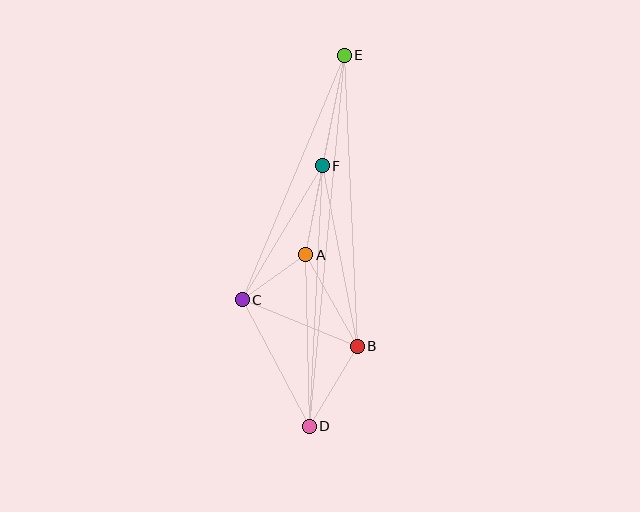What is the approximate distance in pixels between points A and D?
The distance between A and D is approximately 171 pixels.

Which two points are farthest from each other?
Points D and E are farthest from each other.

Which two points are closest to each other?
Points A and C are closest to each other.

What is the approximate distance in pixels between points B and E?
The distance between B and E is approximately 291 pixels.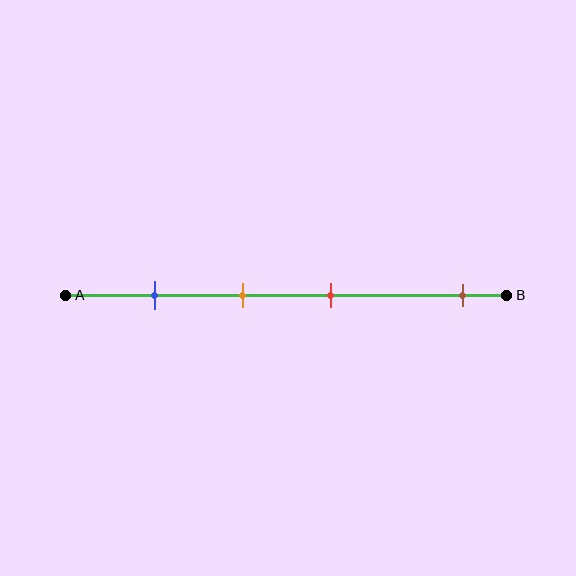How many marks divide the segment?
There are 4 marks dividing the segment.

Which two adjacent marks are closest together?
The orange and red marks are the closest adjacent pair.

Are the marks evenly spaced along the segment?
No, the marks are not evenly spaced.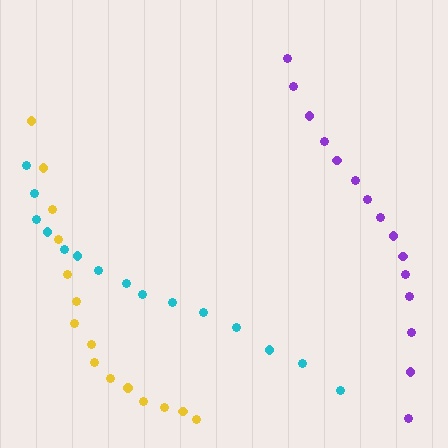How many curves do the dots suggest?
There are 3 distinct paths.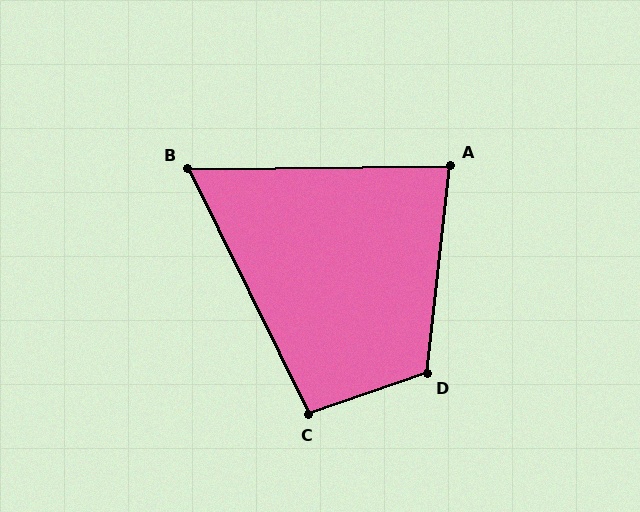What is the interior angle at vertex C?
Approximately 97 degrees (obtuse).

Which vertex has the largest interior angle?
D, at approximately 116 degrees.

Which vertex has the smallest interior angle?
B, at approximately 64 degrees.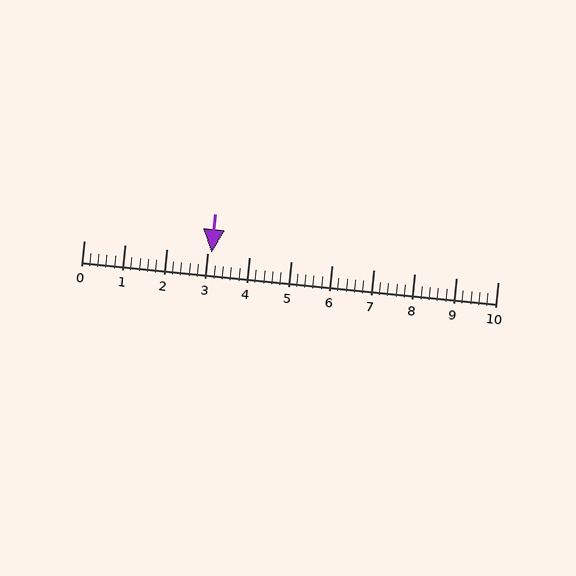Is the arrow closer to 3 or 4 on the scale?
The arrow is closer to 3.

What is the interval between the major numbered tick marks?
The major tick marks are spaced 1 units apart.